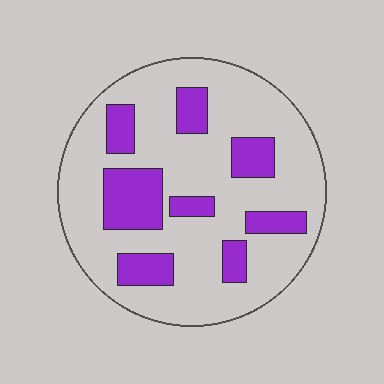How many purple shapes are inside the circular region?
8.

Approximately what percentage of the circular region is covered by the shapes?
Approximately 25%.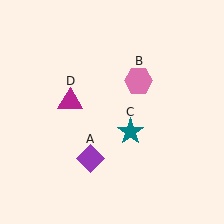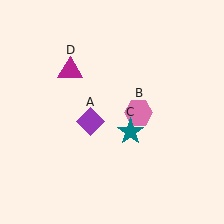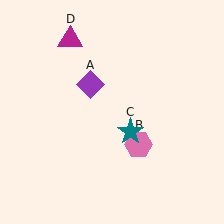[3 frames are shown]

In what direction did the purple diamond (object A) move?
The purple diamond (object A) moved up.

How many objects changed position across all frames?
3 objects changed position: purple diamond (object A), pink hexagon (object B), magenta triangle (object D).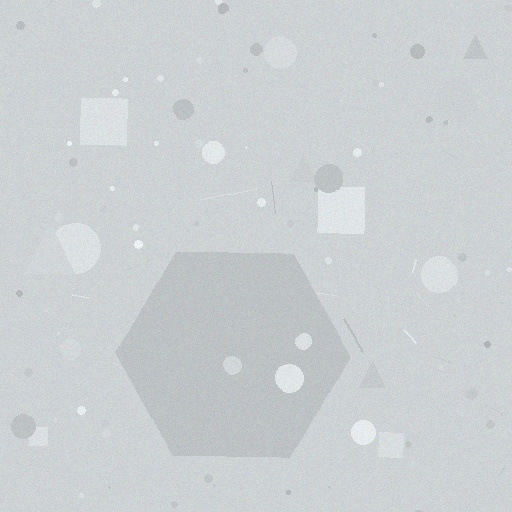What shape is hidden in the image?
A hexagon is hidden in the image.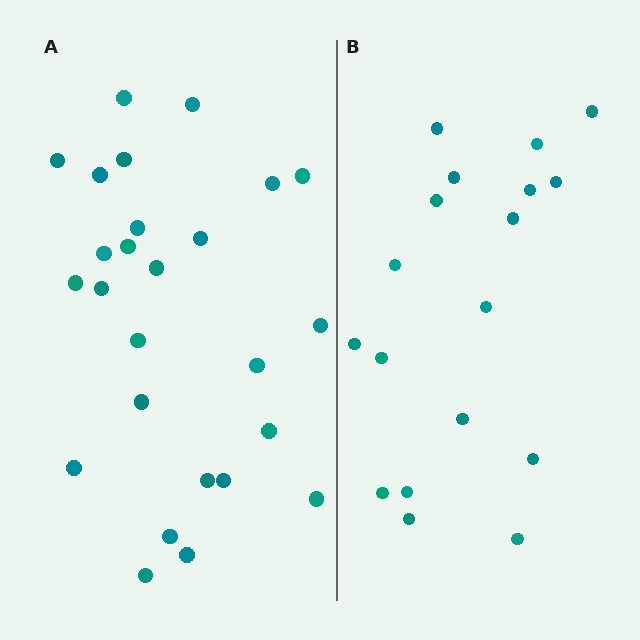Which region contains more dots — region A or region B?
Region A (the left region) has more dots.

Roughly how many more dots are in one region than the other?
Region A has roughly 8 or so more dots than region B.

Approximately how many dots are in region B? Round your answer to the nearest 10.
About 20 dots. (The exact count is 18, which rounds to 20.)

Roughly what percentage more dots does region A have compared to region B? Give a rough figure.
About 45% more.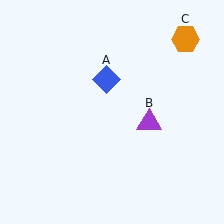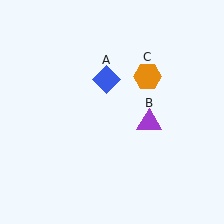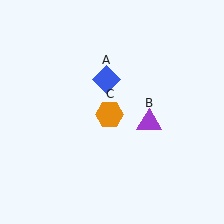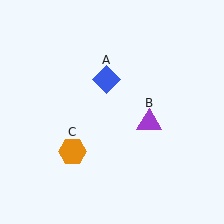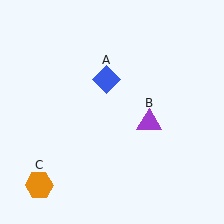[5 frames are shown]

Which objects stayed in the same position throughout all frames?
Blue diamond (object A) and purple triangle (object B) remained stationary.